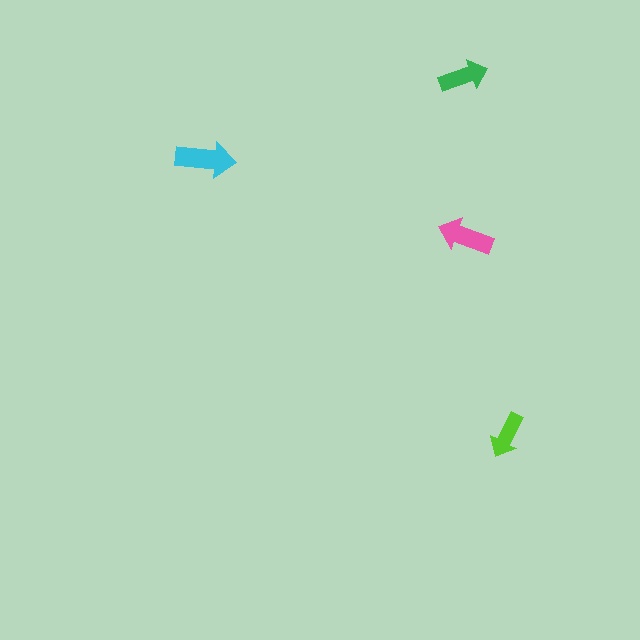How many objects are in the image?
There are 4 objects in the image.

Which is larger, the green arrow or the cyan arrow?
The cyan one.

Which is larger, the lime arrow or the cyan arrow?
The cyan one.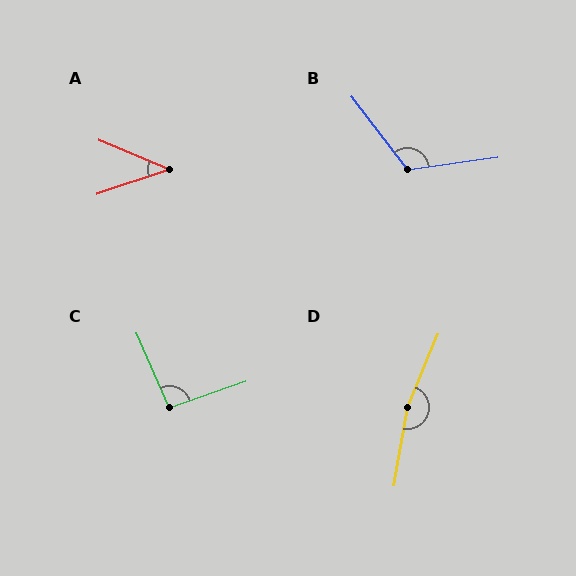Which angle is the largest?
D, at approximately 167 degrees.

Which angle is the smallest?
A, at approximately 41 degrees.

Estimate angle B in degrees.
Approximately 120 degrees.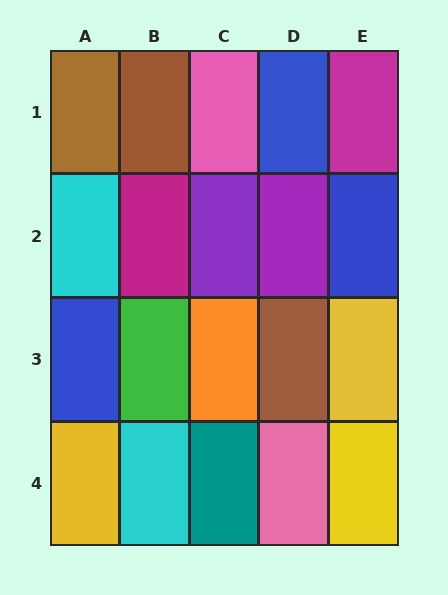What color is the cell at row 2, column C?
Purple.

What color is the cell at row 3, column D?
Brown.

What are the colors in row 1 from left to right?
Brown, brown, pink, blue, magenta.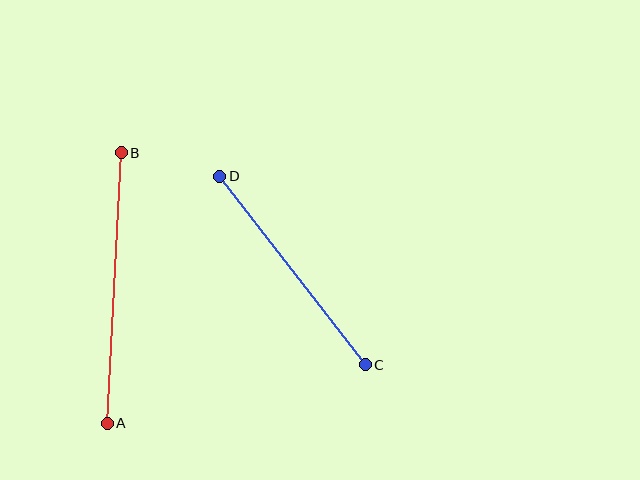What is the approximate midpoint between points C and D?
The midpoint is at approximately (293, 270) pixels.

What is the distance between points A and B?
The distance is approximately 271 pixels.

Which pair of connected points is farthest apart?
Points A and B are farthest apart.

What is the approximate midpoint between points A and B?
The midpoint is at approximately (114, 288) pixels.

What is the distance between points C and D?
The distance is approximately 238 pixels.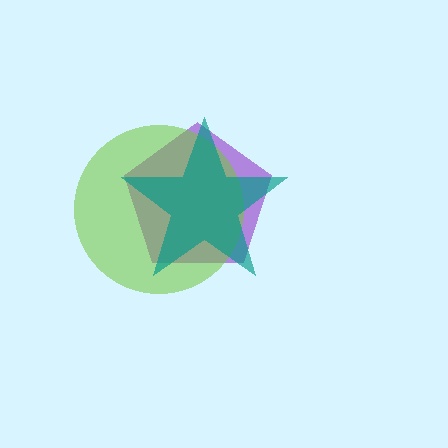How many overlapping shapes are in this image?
There are 3 overlapping shapes in the image.